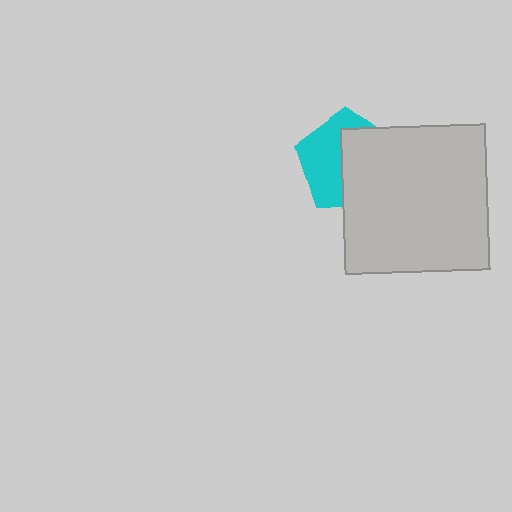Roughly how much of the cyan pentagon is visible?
About half of it is visible (roughly 47%).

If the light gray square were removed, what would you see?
You would see the complete cyan pentagon.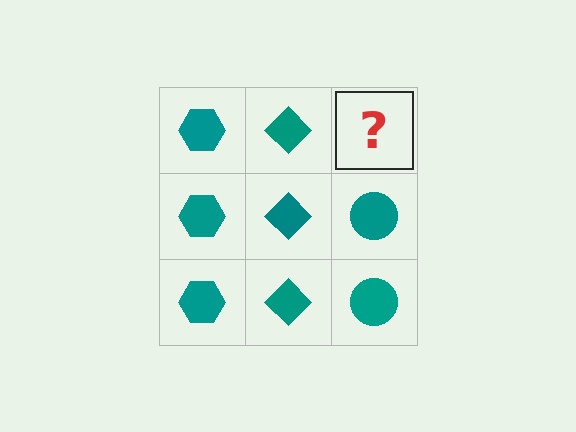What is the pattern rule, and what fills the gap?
The rule is that each column has a consistent shape. The gap should be filled with a teal circle.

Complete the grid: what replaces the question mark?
The question mark should be replaced with a teal circle.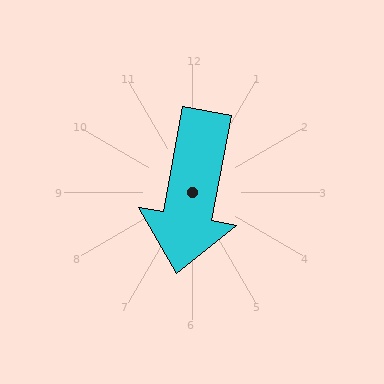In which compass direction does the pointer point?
South.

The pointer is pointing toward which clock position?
Roughly 6 o'clock.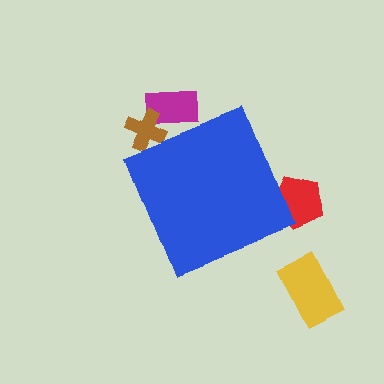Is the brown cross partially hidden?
Yes, the brown cross is partially hidden behind the blue diamond.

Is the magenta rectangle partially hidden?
Yes, the magenta rectangle is partially hidden behind the blue diamond.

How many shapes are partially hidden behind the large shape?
3 shapes are partially hidden.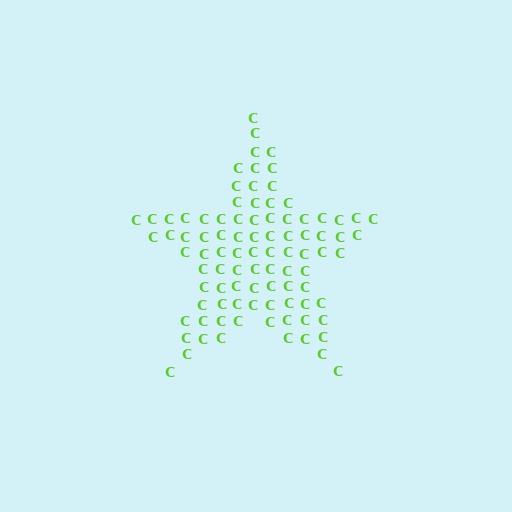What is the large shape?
The large shape is a star.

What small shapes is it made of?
It is made of small letter C's.